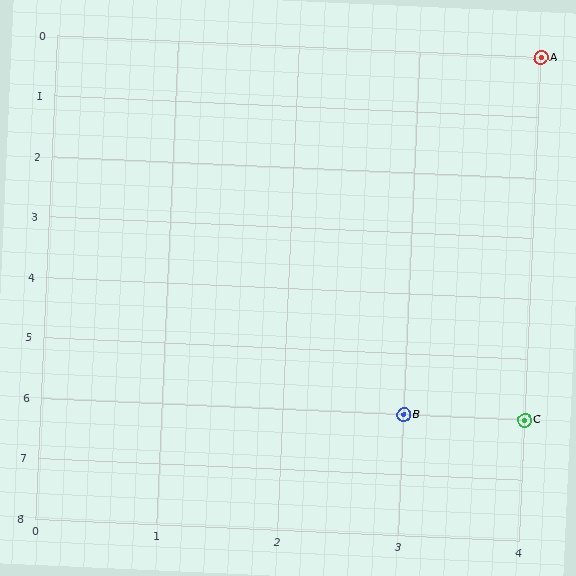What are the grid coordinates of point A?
Point A is at grid coordinates (4, 0).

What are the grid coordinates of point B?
Point B is at grid coordinates (3, 6).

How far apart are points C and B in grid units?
Points C and B are 1 column apart.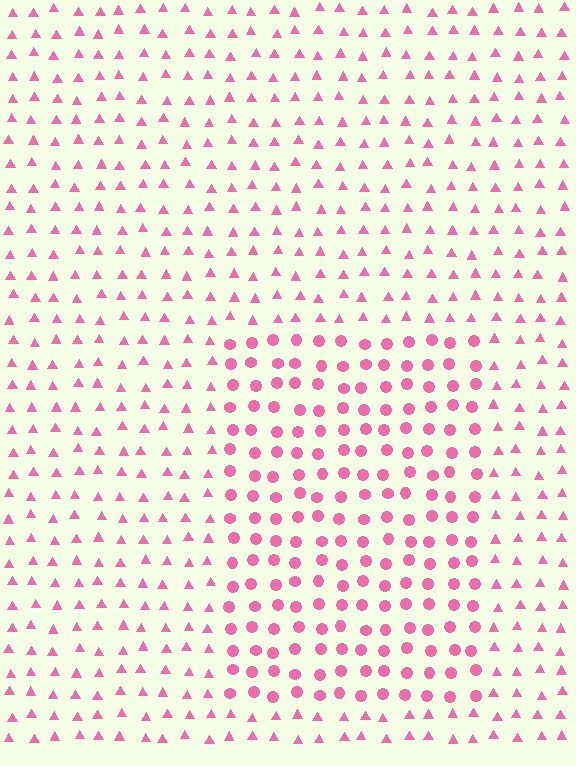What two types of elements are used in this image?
The image uses circles inside the rectangle region and triangles outside it.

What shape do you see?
I see a rectangle.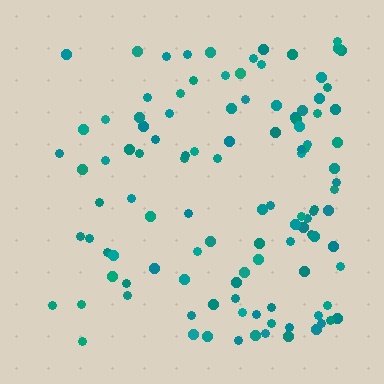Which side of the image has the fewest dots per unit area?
The left.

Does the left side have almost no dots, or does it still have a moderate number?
Still a moderate number, just noticeably fewer than the right.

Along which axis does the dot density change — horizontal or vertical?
Horizontal.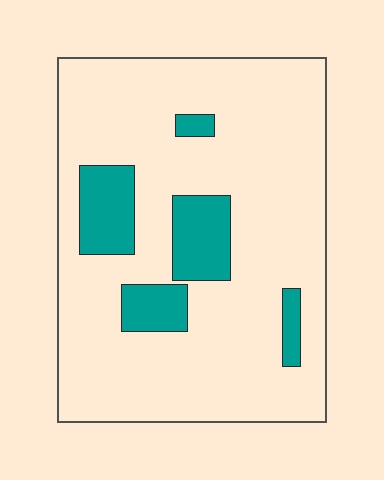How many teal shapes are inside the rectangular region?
5.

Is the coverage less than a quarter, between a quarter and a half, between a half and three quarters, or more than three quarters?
Less than a quarter.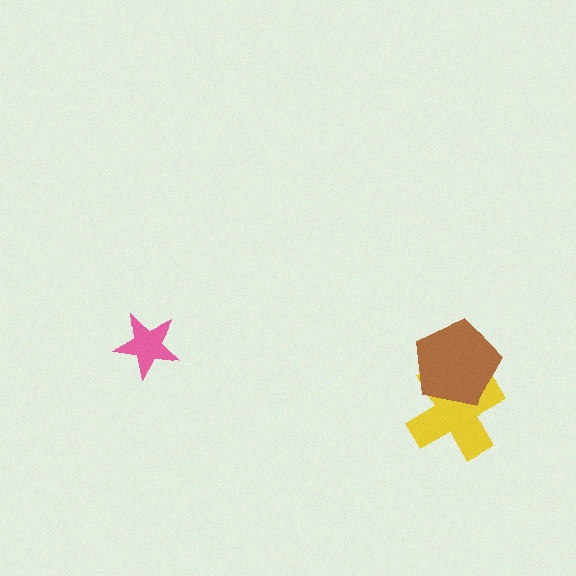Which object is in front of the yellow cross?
The brown pentagon is in front of the yellow cross.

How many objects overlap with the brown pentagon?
1 object overlaps with the brown pentagon.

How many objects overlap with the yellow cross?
1 object overlaps with the yellow cross.